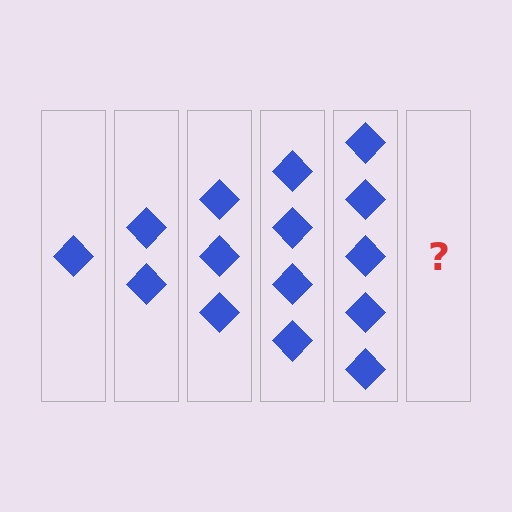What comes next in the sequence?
The next element should be 6 diamonds.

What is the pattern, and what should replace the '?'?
The pattern is that each step adds one more diamond. The '?' should be 6 diamonds.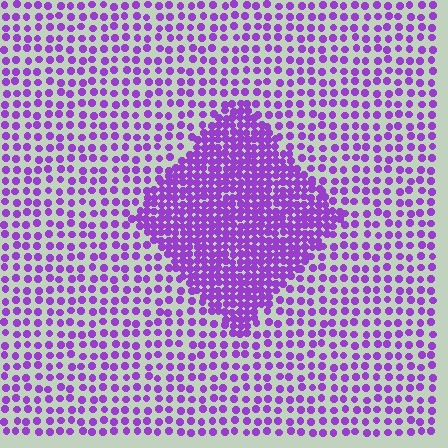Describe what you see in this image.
The image contains small purple elements arranged at two different densities. A diamond-shaped region is visible where the elements are more densely packed than the surrounding area.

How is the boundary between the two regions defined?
The boundary is defined by a change in element density (approximately 2.3x ratio). All elements are the same color, size, and shape.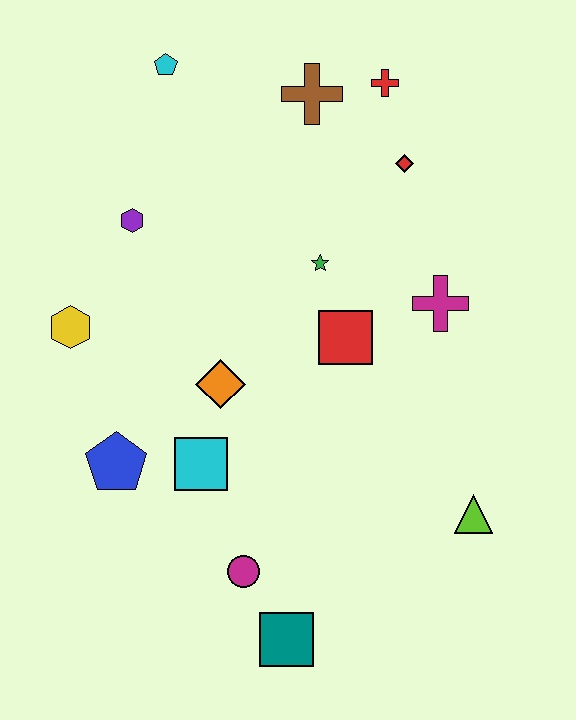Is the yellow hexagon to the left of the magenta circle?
Yes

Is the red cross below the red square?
No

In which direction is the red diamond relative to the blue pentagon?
The red diamond is above the blue pentagon.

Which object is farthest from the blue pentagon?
The red cross is farthest from the blue pentagon.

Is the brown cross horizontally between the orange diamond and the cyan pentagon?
No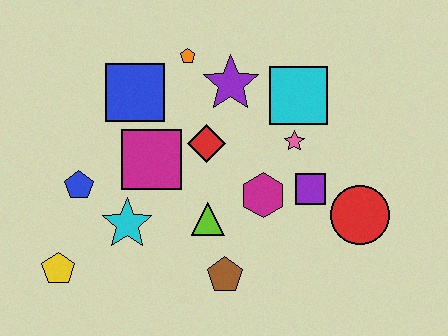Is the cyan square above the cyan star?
Yes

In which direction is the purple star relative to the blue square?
The purple star is to the right of the blue square.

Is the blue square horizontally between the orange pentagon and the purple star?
No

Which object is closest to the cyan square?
The pink star is closest to the cyan square.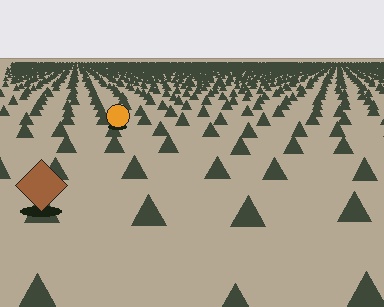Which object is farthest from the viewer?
The orange circle is farthest from the viewer. It appears smaller and the ground texture around it is denser.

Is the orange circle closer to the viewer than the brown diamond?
No. The brown diamond is closer — you can tell from the texture gradient: the ground texture is coarser near it.